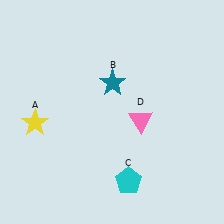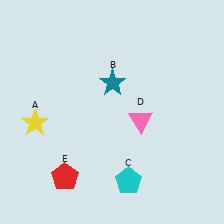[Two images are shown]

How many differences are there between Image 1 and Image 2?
There is 1 difference between the two images.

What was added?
A red pentagon (E) was added in Image 2.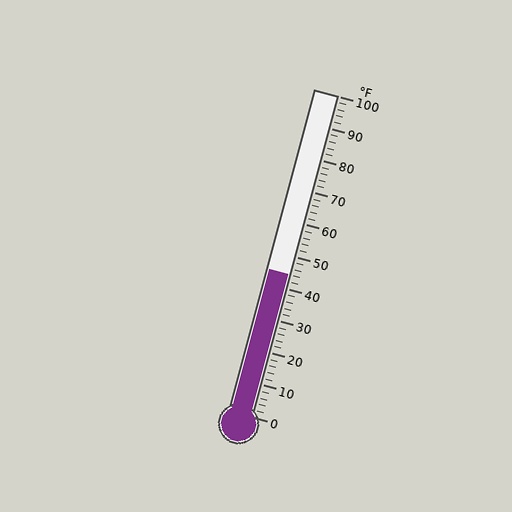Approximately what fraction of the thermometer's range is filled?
The thermometer is filled to approximately 45% of its range.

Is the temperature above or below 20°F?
The temperature is above 20°F.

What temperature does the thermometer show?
The thermometer shows approximately 44°F.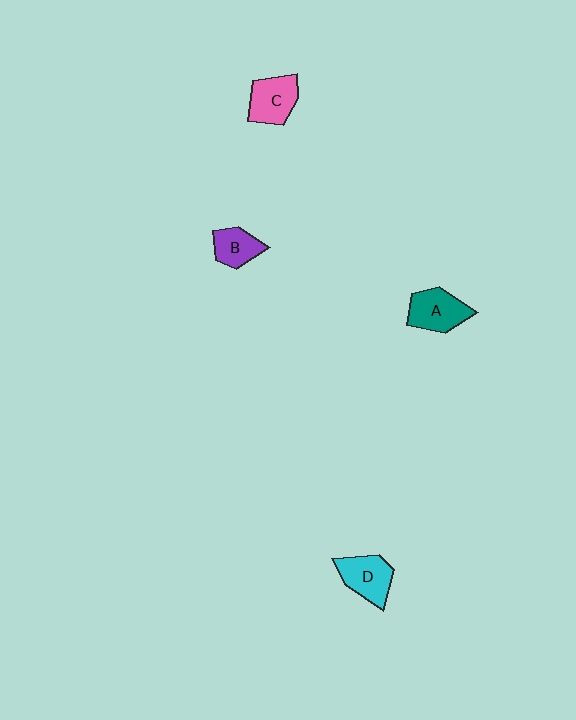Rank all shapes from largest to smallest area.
From largest to smallest: A (teal), D (cyan), C (pink), B (purple).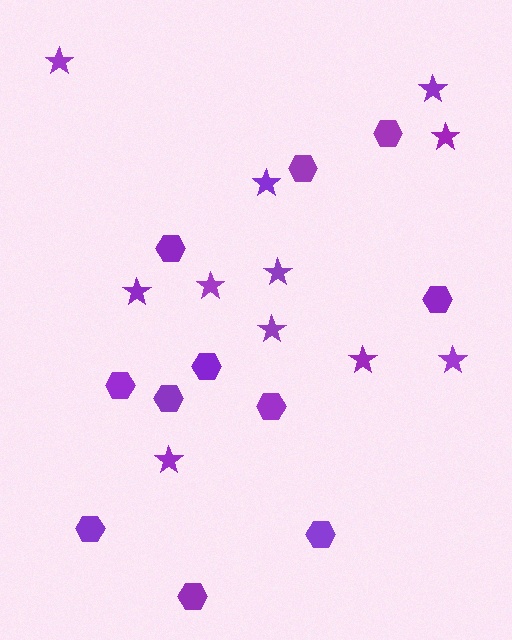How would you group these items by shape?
There are 2 groups: one group of hexagons (11) and one group of stars (11).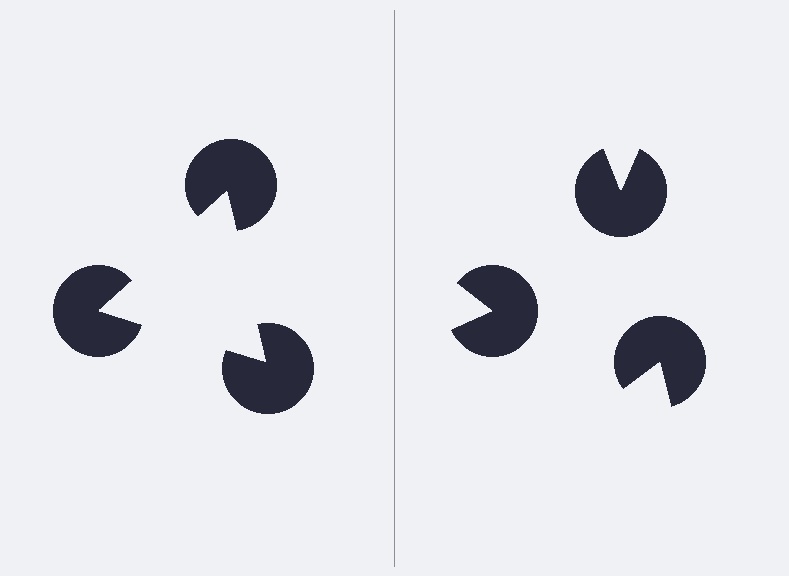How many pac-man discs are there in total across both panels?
6 — 3 on each side.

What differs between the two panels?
The pac-man discs are positioned identically on both sides; only the wedge orientations differ. On the left they align to a triangle; on the right they are misaligned.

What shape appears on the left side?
An illusory triangle.